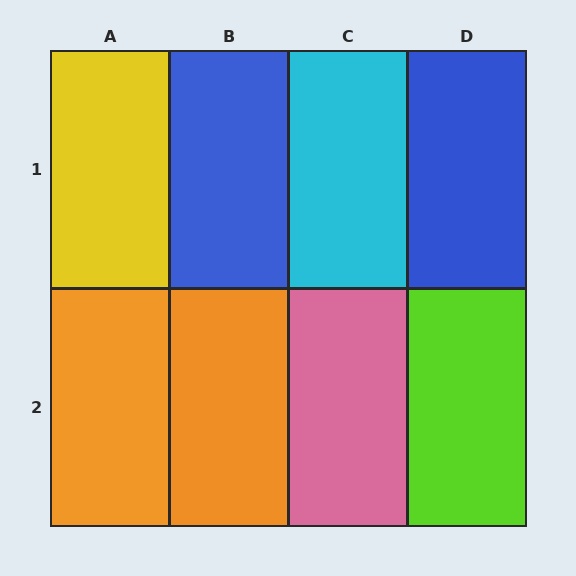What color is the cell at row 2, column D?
Lime.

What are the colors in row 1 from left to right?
Yellow, blue, cyan, blue.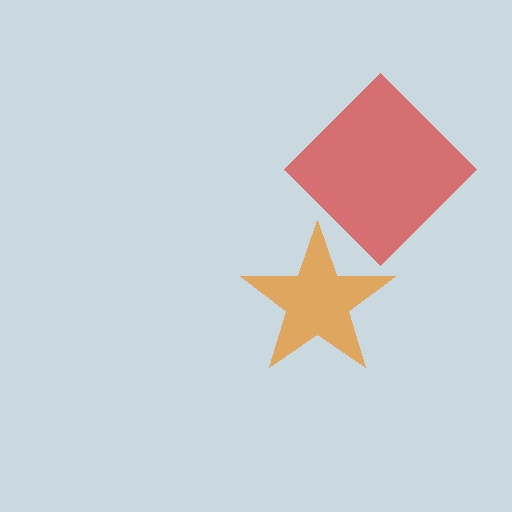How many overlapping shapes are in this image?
There are 2 overlapping shapes in the image.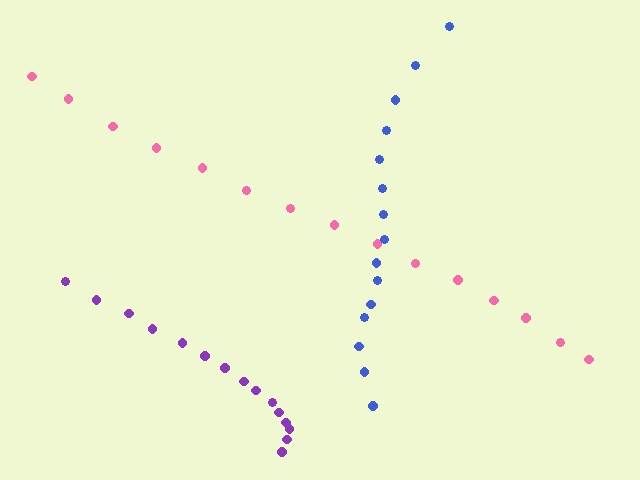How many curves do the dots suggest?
There are 3 distinct paths.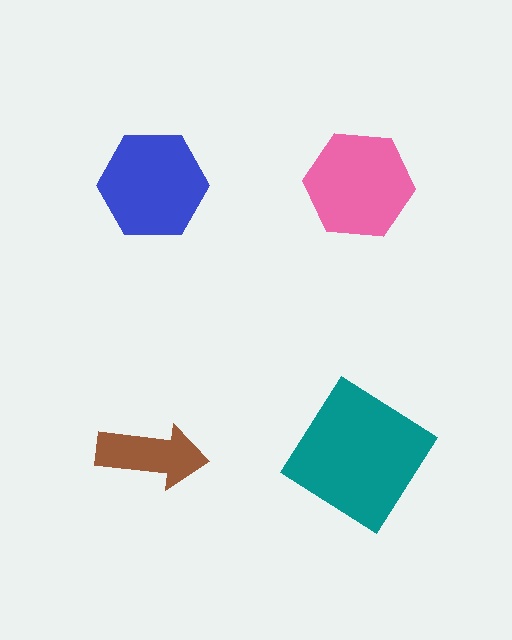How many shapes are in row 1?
2 shapes.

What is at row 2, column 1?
A brown arrow.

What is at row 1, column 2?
A pink hexagon.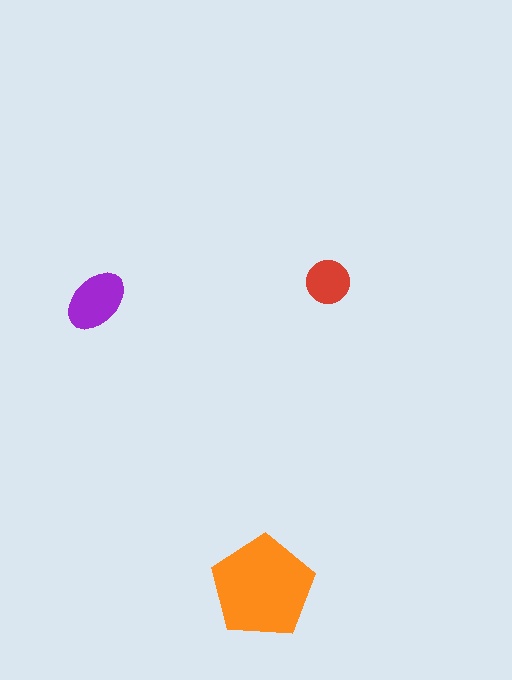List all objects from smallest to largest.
The red circle, the purple ellipse, the orange pentagon.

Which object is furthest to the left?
The purple ellipse is leftmost.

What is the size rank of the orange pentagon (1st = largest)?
1st.